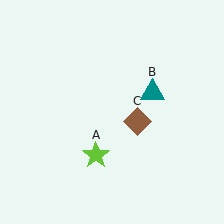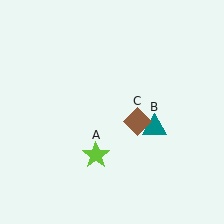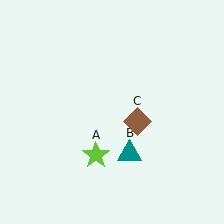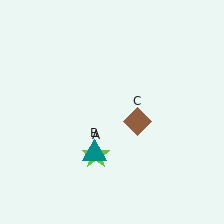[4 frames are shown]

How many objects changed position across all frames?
1 object changed position: teal triangle (object B).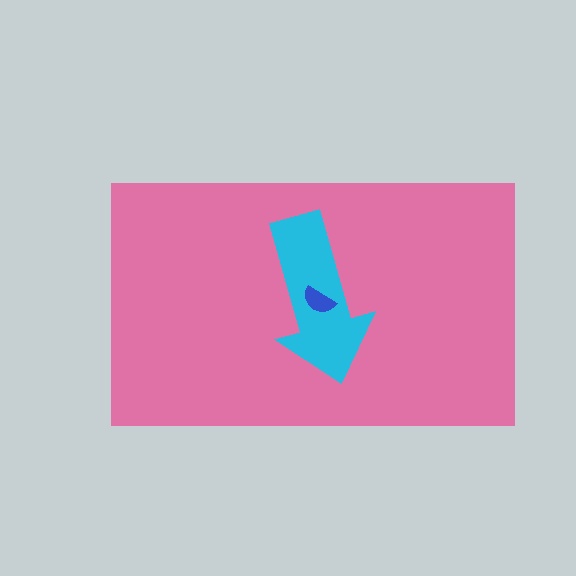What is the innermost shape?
The blue semicircle.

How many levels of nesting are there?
3.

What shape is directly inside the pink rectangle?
The cyan arrow.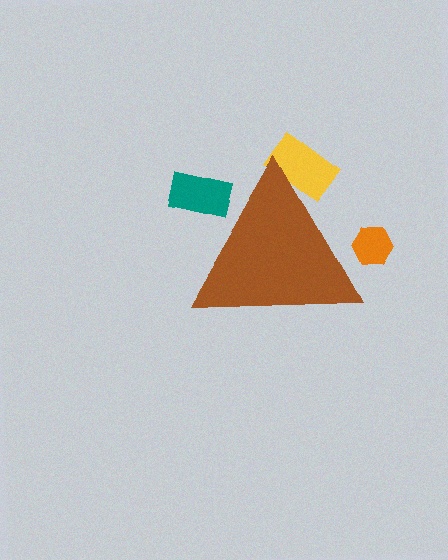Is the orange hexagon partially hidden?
Yes, the orange hexagon is partially hidden behind the brown triangle.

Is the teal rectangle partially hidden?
Yes, the teal rectangle is partially hidden behind the brown triangle.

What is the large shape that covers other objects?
A brown triangle.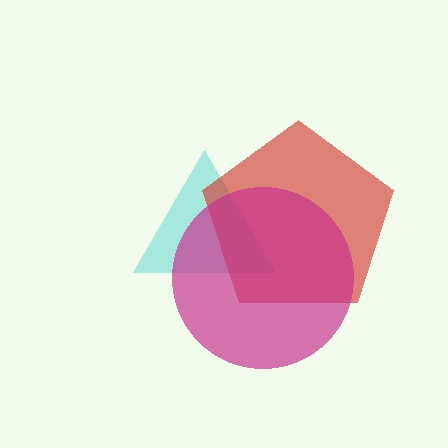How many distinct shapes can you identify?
There are 3 distinct shapes: a cyan triangle, a red pentagon, a magenta circle.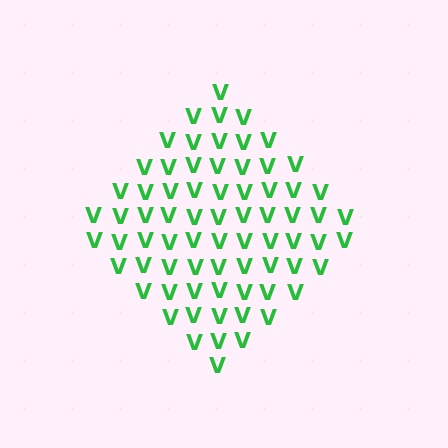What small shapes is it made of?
It is made of small letter V's.